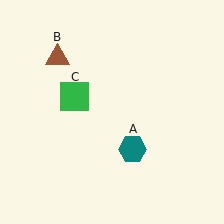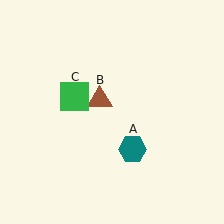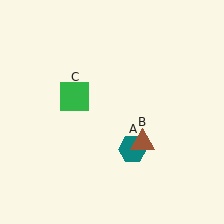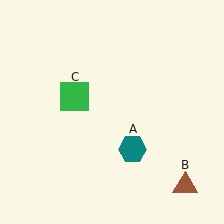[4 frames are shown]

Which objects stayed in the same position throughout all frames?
Teal hexagon (object A) and green square (object C) remained stationary.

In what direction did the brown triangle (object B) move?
The brown triangle (object B) moved down and to the right.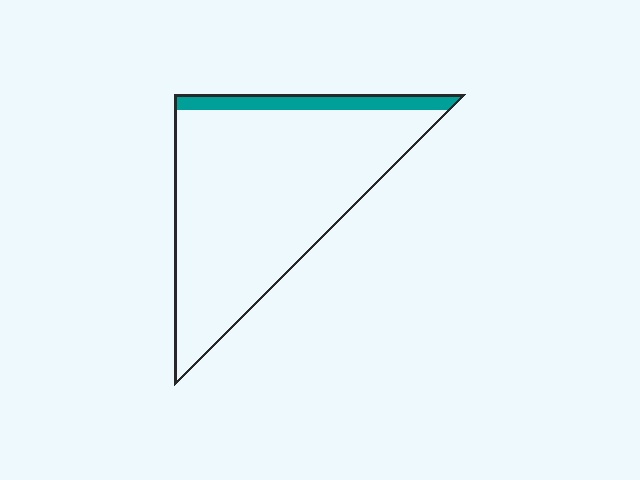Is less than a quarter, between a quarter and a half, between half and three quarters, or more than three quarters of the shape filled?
Less than a quarter.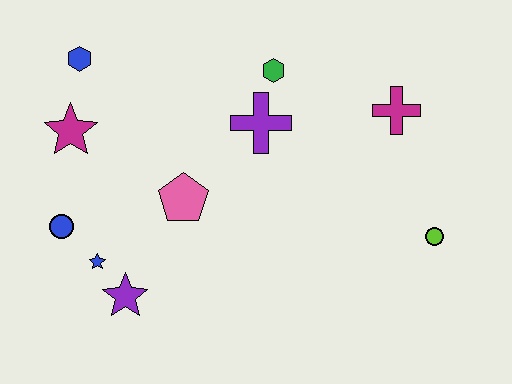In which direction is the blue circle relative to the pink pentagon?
The blue circle is to the left of the pink pentagon.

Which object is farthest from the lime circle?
The blue hexagon is farthest from the lime circle.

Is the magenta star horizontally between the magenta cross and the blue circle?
Yes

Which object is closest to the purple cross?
The green hexagon is closest to the purple cross.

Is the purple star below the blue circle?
Yes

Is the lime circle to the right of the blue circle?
Yes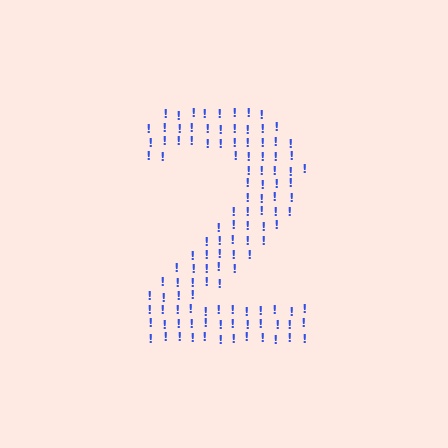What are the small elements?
The small elements are exclamation marks.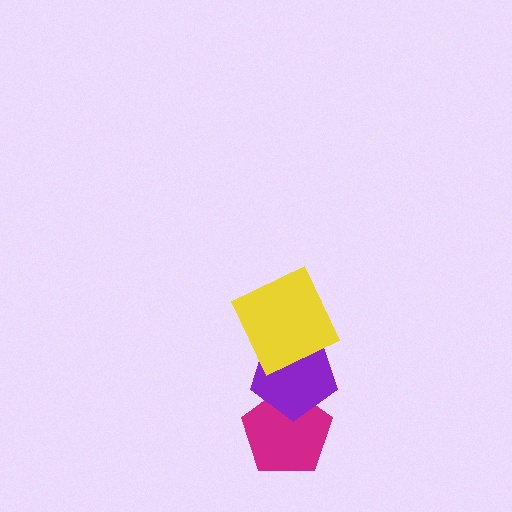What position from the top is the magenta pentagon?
The magenta pentagon is 3rd from the top.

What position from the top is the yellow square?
The yellow square is 1st from the top.